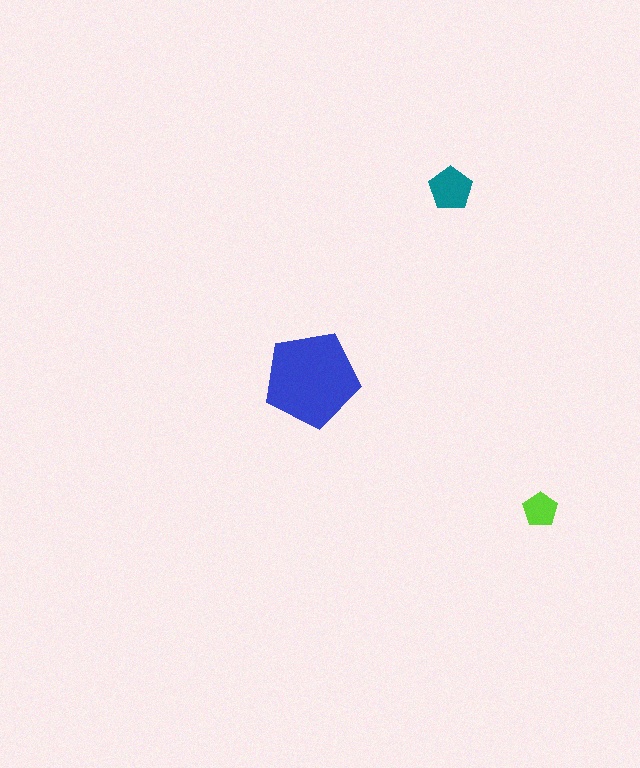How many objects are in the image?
There are 3 objects in the image.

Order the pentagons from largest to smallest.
the blue one, the teal one, the lime one.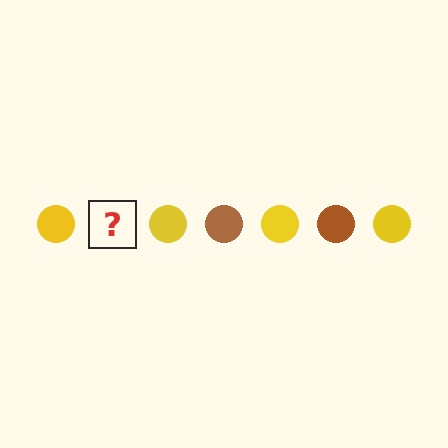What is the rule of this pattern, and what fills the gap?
The rule is that the pattern cycles through yellow, brown circles. The gap should be filled with a brown circle.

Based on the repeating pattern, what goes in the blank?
The blank should be a brown circle.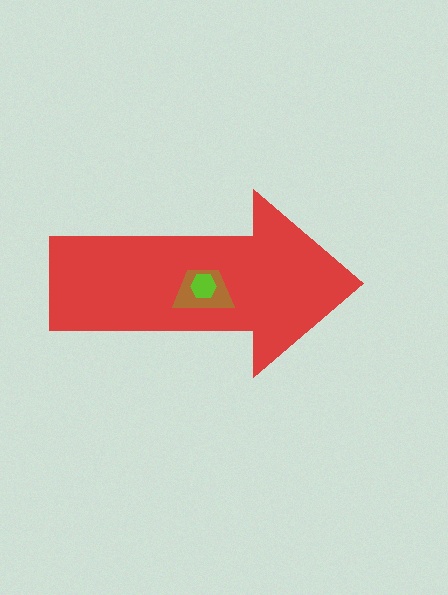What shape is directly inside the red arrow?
The brown trapezoid.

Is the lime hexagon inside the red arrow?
Yes.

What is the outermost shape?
The red arrow.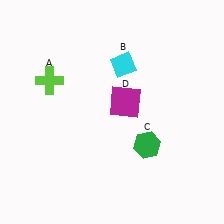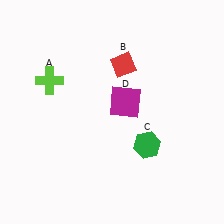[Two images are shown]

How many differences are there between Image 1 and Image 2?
There is 1 difference between the two images.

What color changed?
The diamond (B) changed from cyan in Image 1 to red in Image 2.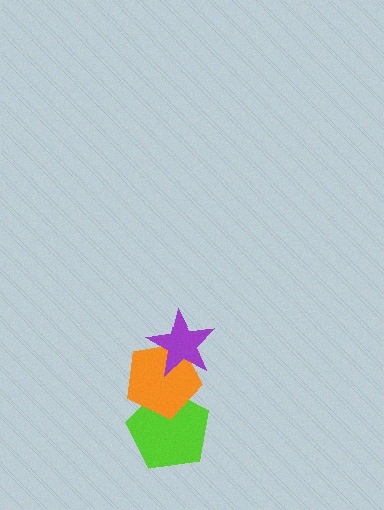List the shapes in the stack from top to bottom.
From top to bottom: the purple star, the orange pentagon, the lime pentagon.